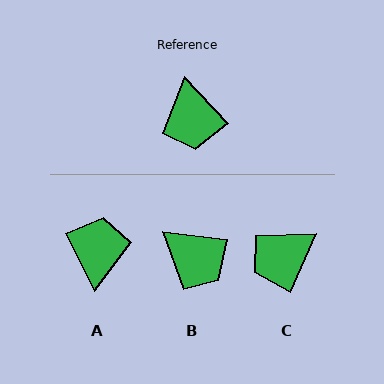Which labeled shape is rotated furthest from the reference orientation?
A, about 164 degrees away.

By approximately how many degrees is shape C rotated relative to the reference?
Approximately 67 degrees clockwise.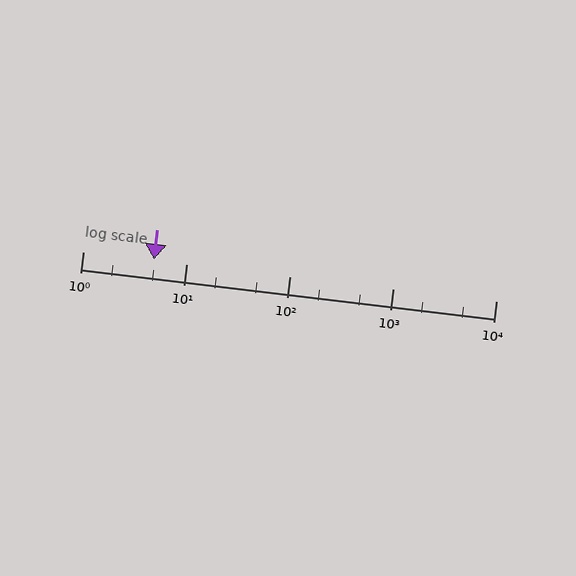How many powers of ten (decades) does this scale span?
The scale spans 4 decades, from 1 to 10000.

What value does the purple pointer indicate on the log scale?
The pointer indicates approximately 4.9.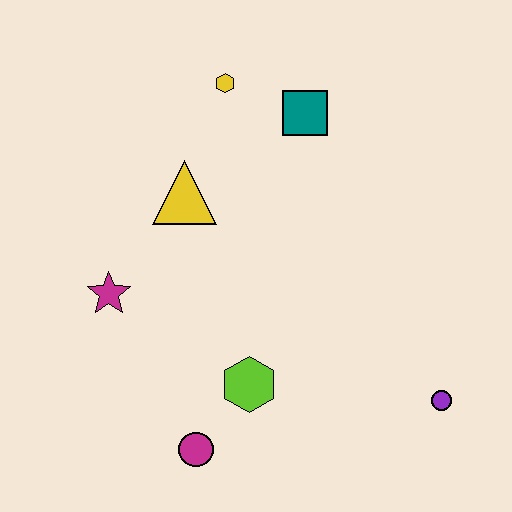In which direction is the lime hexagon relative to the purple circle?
The lime hexagon is to the left of the purple circle.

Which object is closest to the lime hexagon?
The magenta circle is closest to the lime hexagon.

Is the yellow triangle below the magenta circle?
No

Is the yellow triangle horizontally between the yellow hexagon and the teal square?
No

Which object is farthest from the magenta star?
The purple circle is farthest from the magenta star.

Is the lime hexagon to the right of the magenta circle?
Yes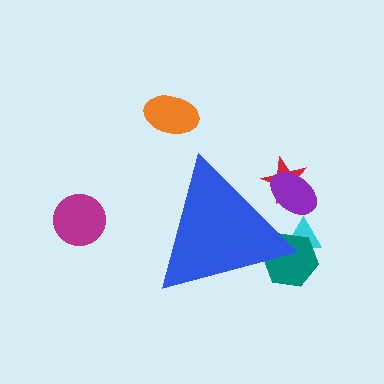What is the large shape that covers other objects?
A blue triangle.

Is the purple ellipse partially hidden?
Yes, the purple ellipse is partially hidden behind the blue triangle.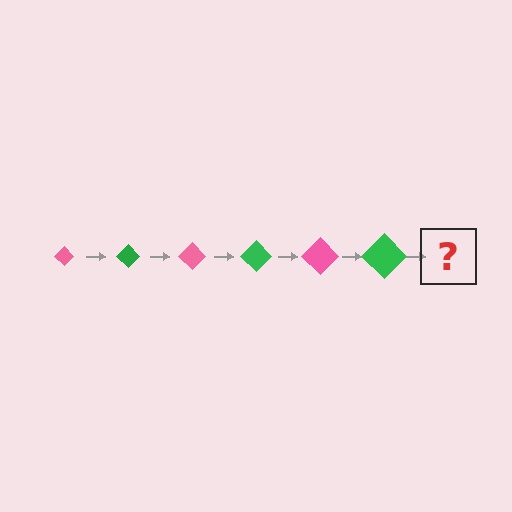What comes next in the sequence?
The next element should be a pink diamond, larger than the previous one.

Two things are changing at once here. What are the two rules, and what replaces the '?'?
The two rules are that the diamond grows larger each step and the color cycles through pink and green. The '?' should be a pink diamond, larger than the previous one.